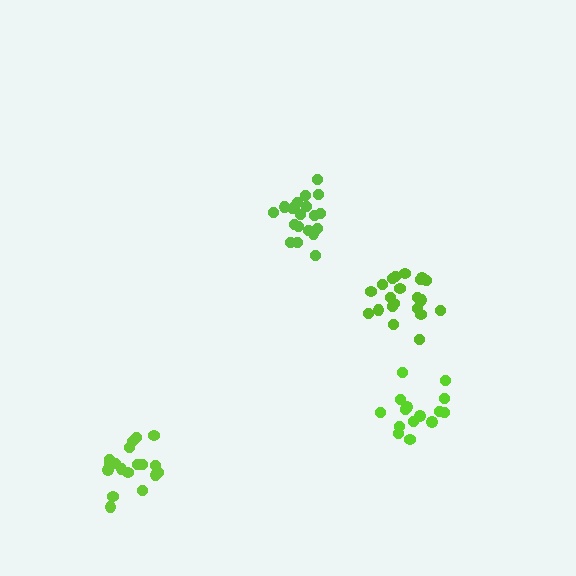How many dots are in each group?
Group 1: 18 dots, Group 2: 20 dots, Group 3: 21 dots, Group 4: 15 dots (74 total).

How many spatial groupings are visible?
There are 4 spatial groupings.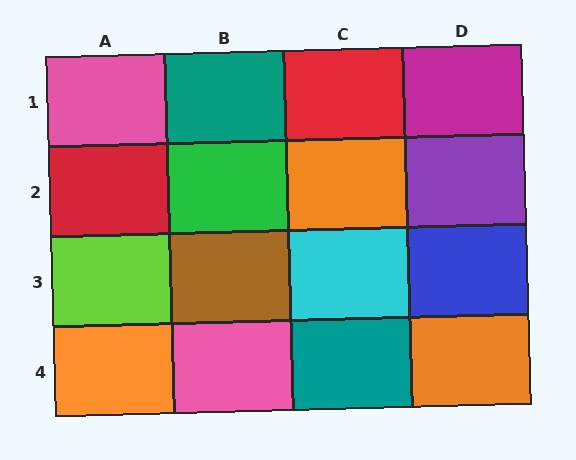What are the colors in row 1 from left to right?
Pink, teal, red, magenta.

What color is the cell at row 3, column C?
Cyan.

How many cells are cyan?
1 cell is cyan.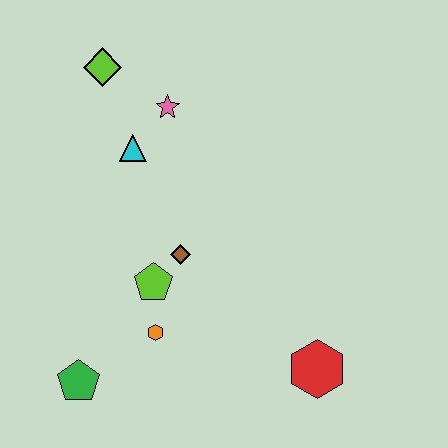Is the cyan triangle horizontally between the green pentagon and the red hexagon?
Yes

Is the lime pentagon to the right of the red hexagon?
No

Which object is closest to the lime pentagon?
The brown diamond is closest to the lime pentagon.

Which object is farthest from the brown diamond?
The lime diamond is farthest from the brown diamond.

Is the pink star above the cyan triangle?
Yes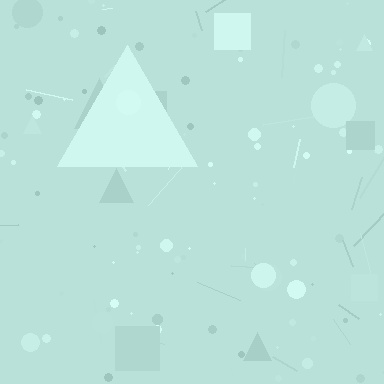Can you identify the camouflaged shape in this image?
The camouflaged shape is a triangle.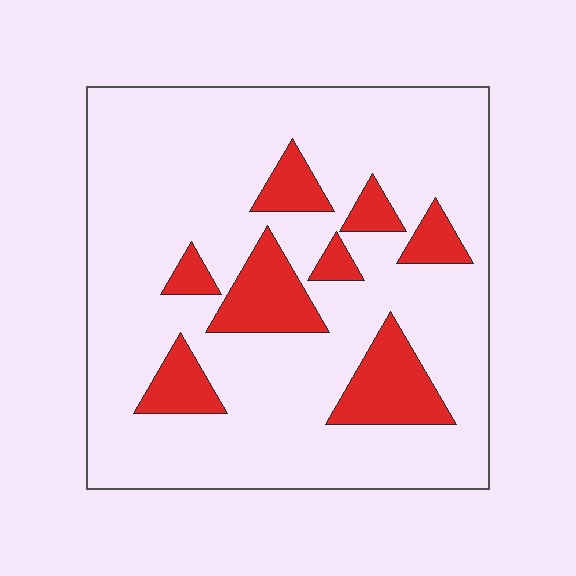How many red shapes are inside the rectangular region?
8.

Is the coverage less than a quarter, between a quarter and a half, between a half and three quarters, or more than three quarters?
Less than a quarter.